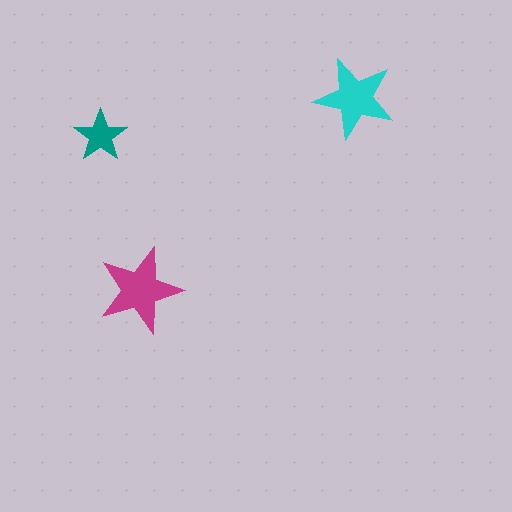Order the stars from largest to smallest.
the magenta one, the cyan one, the teal one.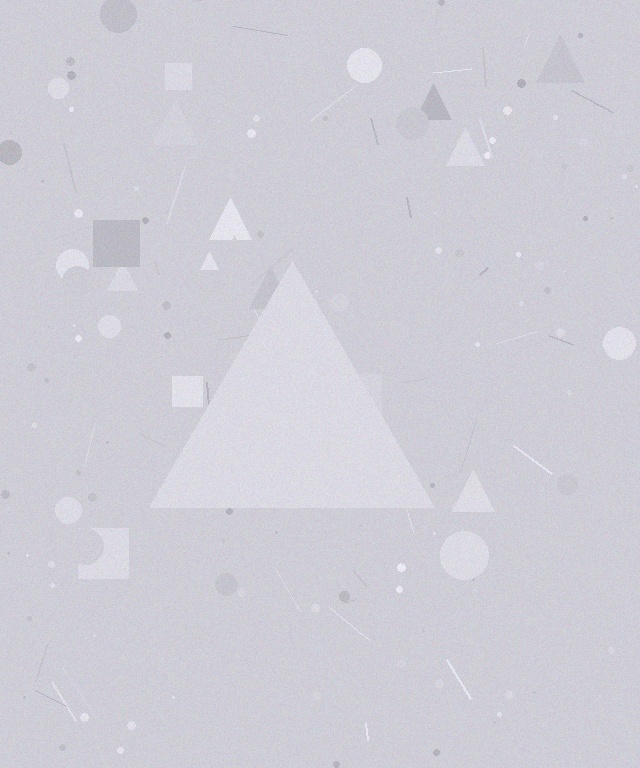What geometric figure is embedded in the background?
A triangle is embedded in the background.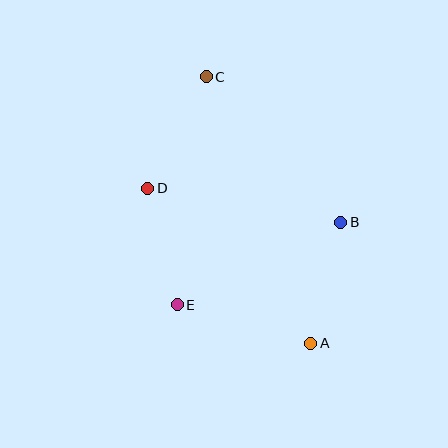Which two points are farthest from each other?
Points A and C are farthest from each other.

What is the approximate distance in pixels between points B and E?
The distance between B and E is approximately 183 pixels.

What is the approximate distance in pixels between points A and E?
The distance between A and E is approximately 139 pixels.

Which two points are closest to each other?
Points D and E are closest to each other.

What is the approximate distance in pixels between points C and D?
The distance between C and D is approximately 126 pixels.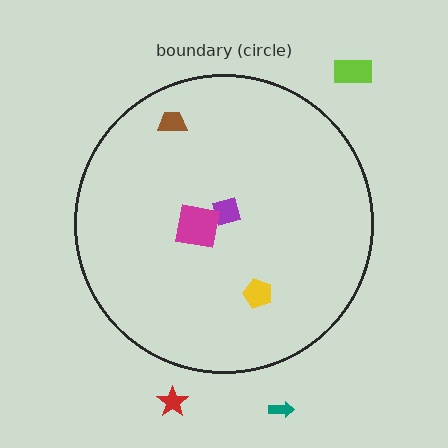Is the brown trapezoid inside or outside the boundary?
Inside.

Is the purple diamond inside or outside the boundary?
Inside.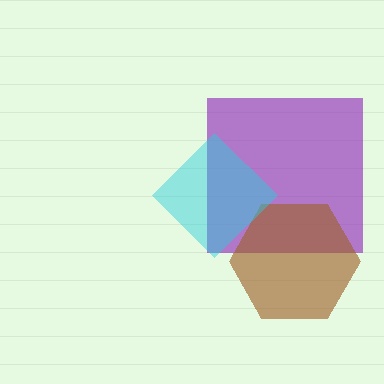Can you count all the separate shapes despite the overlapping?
Yes, there are 3 separate shapes.